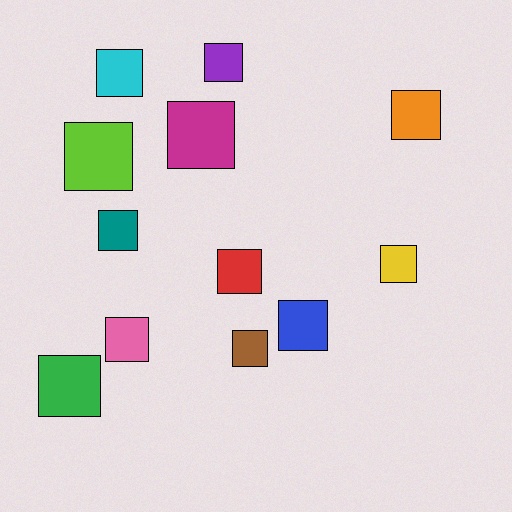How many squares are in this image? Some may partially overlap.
There are 12 squares.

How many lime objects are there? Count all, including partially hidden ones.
There is 1 lime object.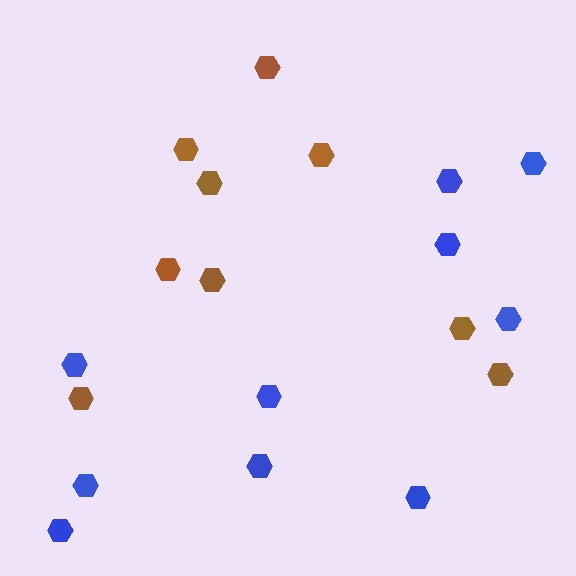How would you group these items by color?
There are 2 groups: one group of blue hexagons (10) and one group of brown hexagons (9).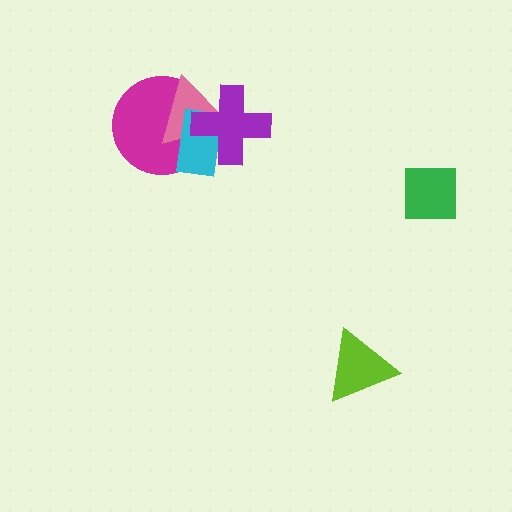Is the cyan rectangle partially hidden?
Yes, it is partially covered by another shape.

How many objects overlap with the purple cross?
3 objects overlap with the purple cross.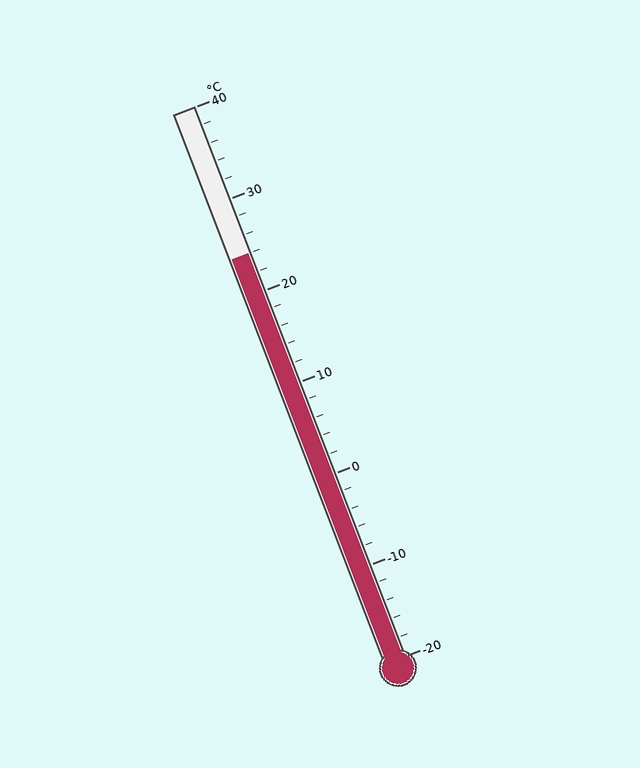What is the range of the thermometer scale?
The thermometer scale ranges from -20°C to 40°C.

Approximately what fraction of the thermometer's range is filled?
The thermometer is filled to approximately 75% of its range.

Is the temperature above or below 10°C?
The temperature is above 10°C.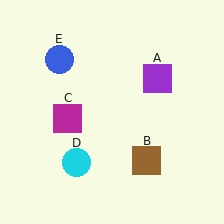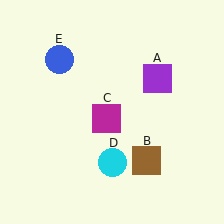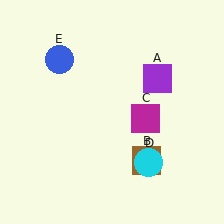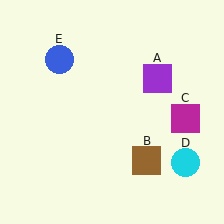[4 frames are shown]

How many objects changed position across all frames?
2 objects changed position: magenta square (object C), cyan circle (object D).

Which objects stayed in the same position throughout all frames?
Purple square (object A) and brown square (object B) and blue circle (object E) remained stationary.